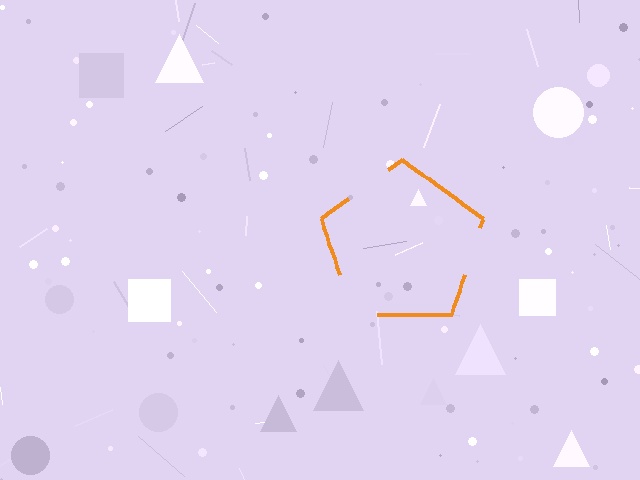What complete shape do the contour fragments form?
The contour fragments form a pentagon.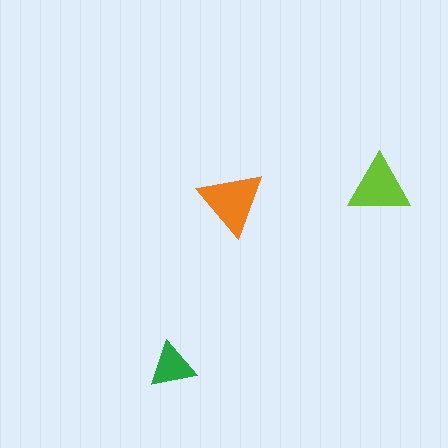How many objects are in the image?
There are 3 objects in the image.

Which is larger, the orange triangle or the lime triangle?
The orange one.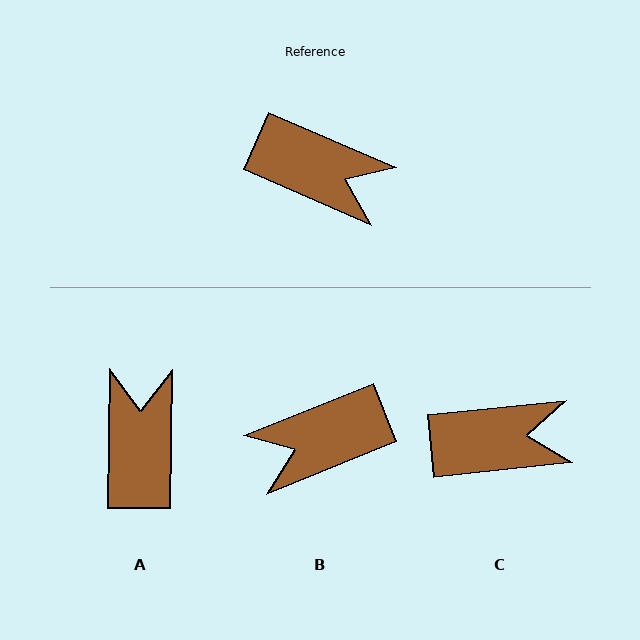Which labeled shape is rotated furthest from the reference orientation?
B, about 134 degrees away.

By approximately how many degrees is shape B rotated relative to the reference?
Approximately 134 degrees clockwise.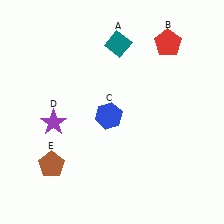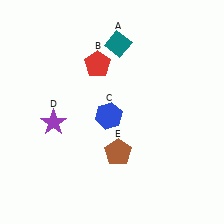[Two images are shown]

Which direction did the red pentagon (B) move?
The red pentagon (B) moved left.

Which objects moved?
The objects that moved are: the red pentagon (B), the brown pentagon (E).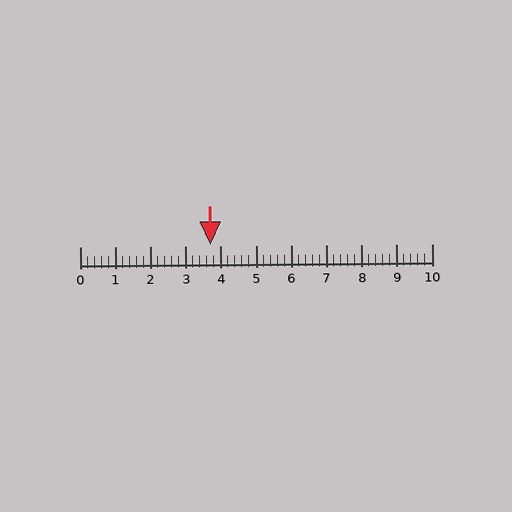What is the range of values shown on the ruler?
The ruler shows values from 0 to 10.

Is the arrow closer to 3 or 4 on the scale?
The arrow is closer to 4.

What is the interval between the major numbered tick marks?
The major tick marks are spaced 1 units apart.